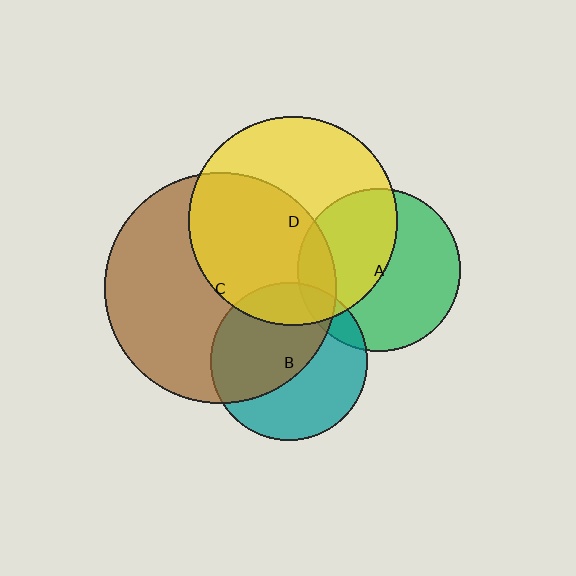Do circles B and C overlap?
Yes.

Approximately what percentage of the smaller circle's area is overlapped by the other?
Approximately 55%.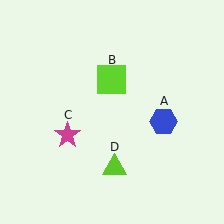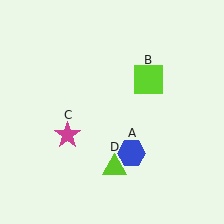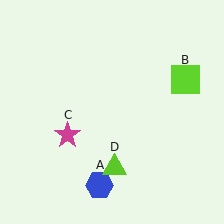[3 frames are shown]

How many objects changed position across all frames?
2 objects changed position: blue hexagon (object A), lime square (object B).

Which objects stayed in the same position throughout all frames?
Magenta star (object C) and lime triangle (object D) remained stationary.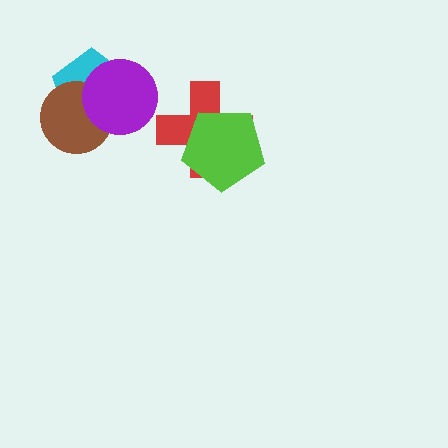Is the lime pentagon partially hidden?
No, no other shape covers it.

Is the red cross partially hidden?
Yes, it is partially covered by another shape.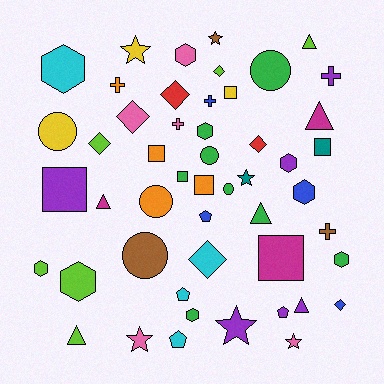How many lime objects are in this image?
There are 6 lime objects.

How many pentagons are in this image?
There are 4 pentagons.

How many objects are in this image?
There are 50 objects.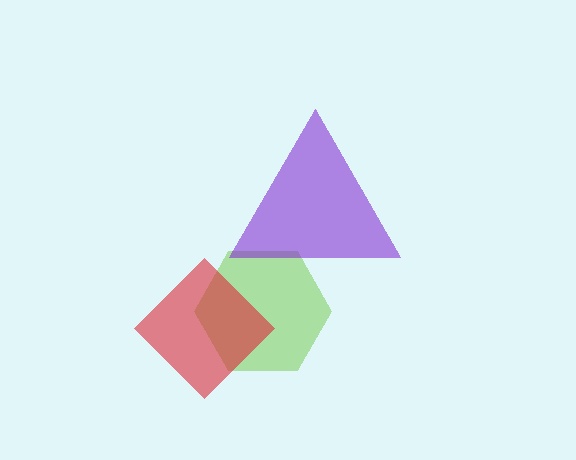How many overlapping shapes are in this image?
There are 3 overlapping shapes in the image.